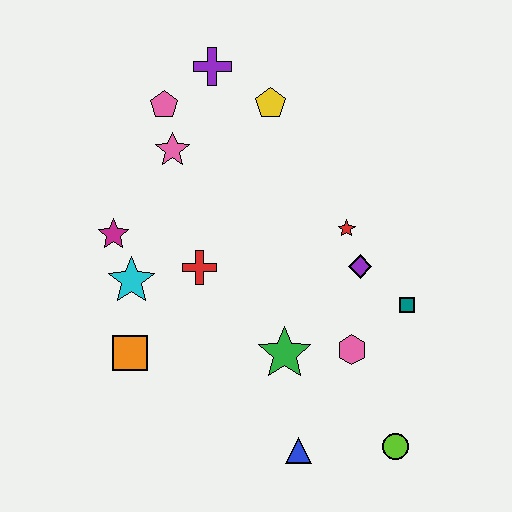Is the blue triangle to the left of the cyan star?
No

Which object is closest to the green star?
The pink hexagon is closest to the green star.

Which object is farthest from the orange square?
The purple cross is farthest from the orange square.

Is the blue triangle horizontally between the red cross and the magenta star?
No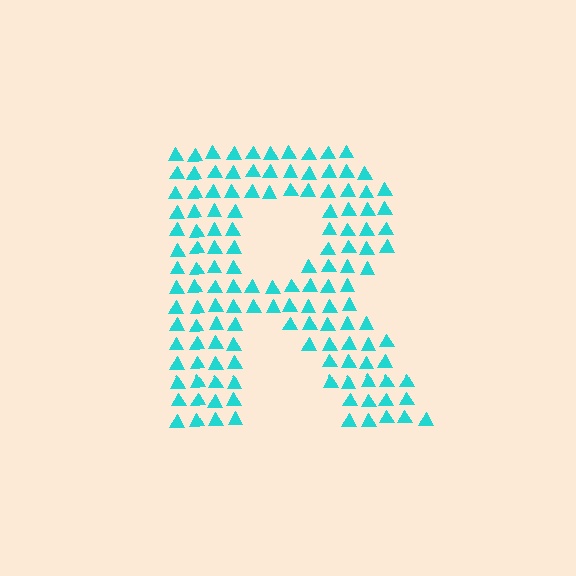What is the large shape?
The large shape is the letter R.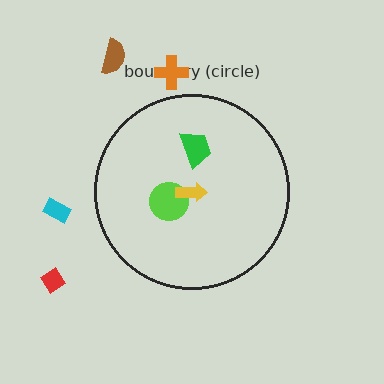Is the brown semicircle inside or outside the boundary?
Outside.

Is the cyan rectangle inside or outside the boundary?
Outside.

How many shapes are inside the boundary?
3 inside, 4 outside.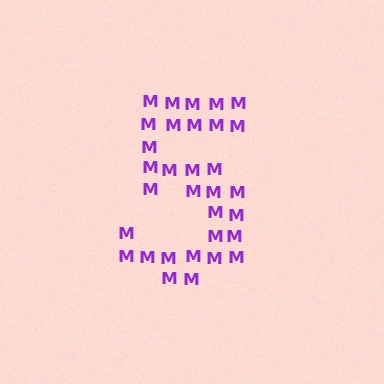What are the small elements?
The small elements are letter M's.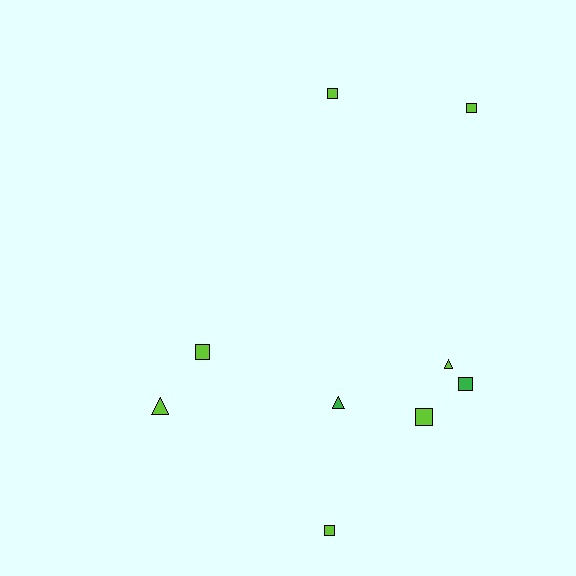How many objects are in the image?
There are 9 objects.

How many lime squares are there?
There are 5 lime squares.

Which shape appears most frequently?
Square, with 6 objects.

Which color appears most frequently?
Lime, with 7 objects.